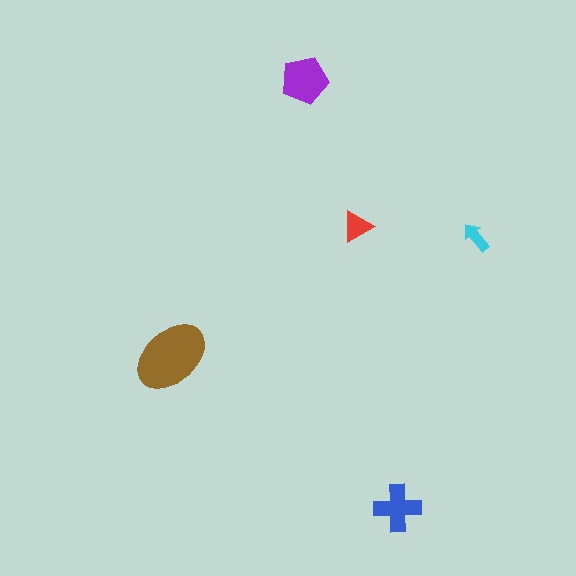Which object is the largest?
The brown ellipse.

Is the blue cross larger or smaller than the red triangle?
Larger.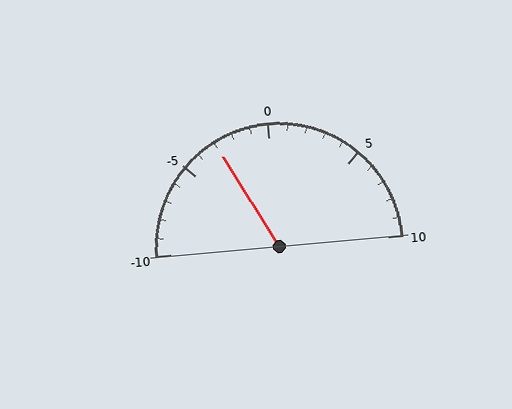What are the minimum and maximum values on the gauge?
The gauge ranges from -10 to 10.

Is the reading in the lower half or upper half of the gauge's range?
The reading is in the lower half of the range (-10 to 10).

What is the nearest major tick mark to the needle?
The nearest major tick mark is -5.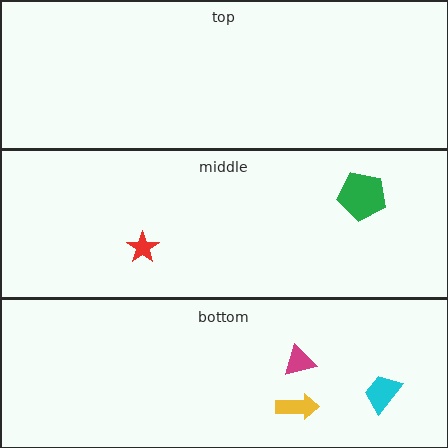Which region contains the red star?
The middle region.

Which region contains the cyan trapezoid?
The bottom region.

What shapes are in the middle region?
The red star, the green pentagon.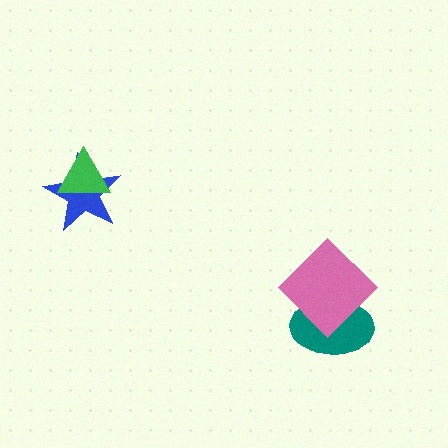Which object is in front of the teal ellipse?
The pink diamond is in front of the teal ellipse.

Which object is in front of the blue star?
The green triangle is in front of the blue star.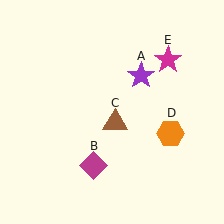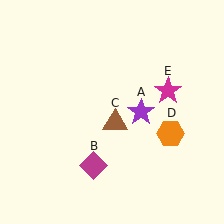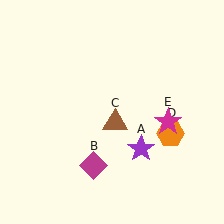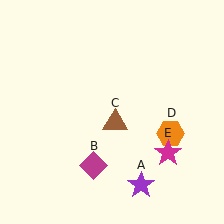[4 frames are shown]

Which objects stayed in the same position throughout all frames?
Magenta diamond (object B) and brown triangle (object C) and orange hexagon (object D) remained stationary.